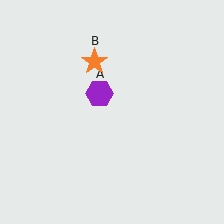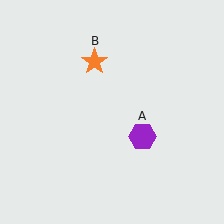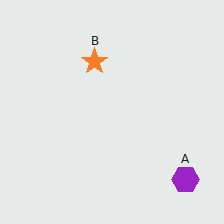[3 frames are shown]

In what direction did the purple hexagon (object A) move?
The purple hexagon (object A) moved down and to the right.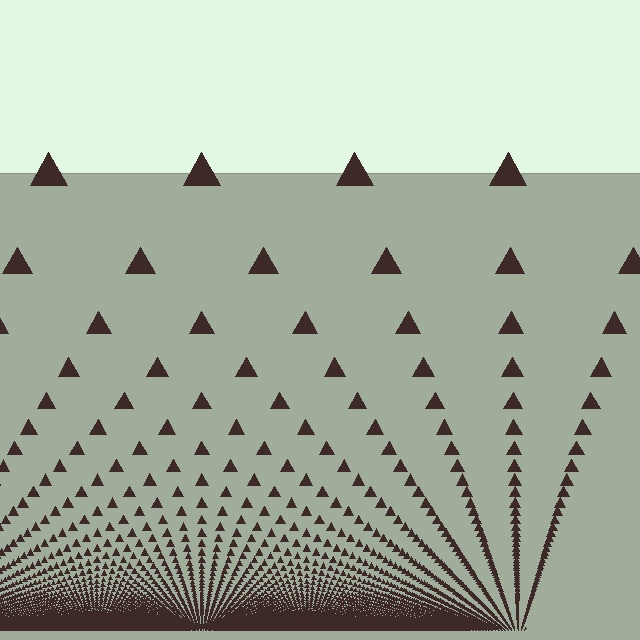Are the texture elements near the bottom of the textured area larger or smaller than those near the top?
Smaller. The gradient is inverted — elements near the bottom are smaller and denser.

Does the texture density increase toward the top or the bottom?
Density increases toward the bottom.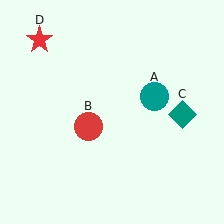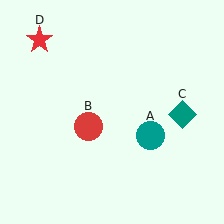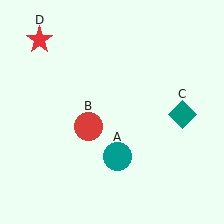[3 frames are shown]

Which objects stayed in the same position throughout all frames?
Red circle (object B) and teal diamond (object C) and red star (object D) remained stationary.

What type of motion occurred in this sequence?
The teal circle (object A) rotated clockwise around the center of the scene.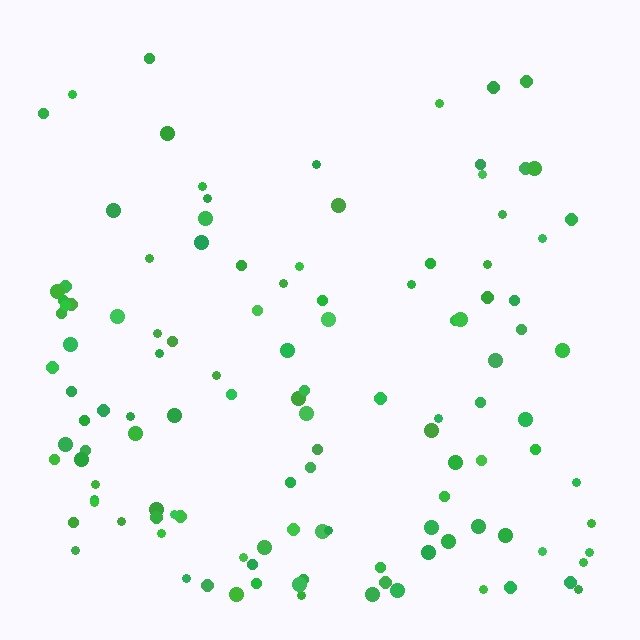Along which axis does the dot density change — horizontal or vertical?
Vertical.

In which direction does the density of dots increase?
From top to bottom, with the bottom side densest.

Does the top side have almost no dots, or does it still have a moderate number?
Still a moderate number, just noticeably fewer than the bottom.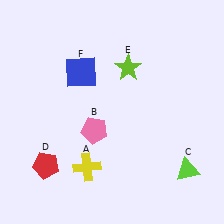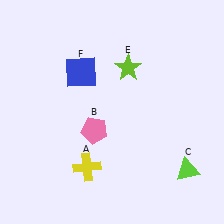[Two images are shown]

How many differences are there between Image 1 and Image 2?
There is 1 difference between the two images.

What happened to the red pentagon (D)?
The red pentagon (D) was removed in Image 2. It was in the bottom-left area of Image 1.